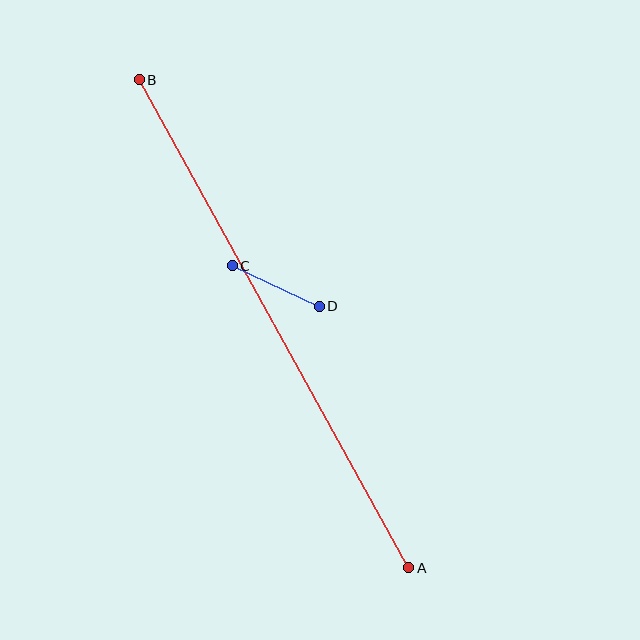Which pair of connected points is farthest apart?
Points A and B are farthest apart.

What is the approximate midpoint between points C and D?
The midpoint is at approximately (276, 286) pixels.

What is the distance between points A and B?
The distance is approximately 557 pixels.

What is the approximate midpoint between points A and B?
The midpoint is at approximately (274, 324) pixels.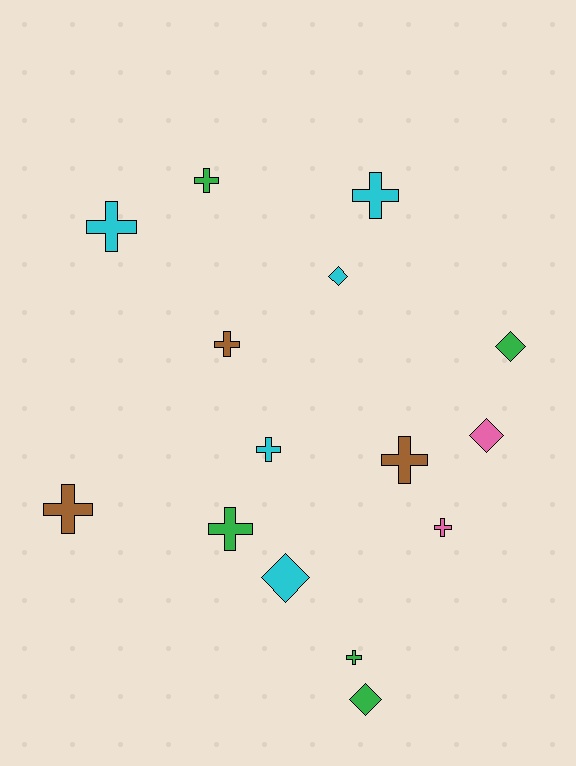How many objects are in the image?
There are 15 objects.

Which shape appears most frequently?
Cross, with 10 objects.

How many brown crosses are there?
There are 3 brown crosses.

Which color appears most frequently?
Cyan, with 5 objects.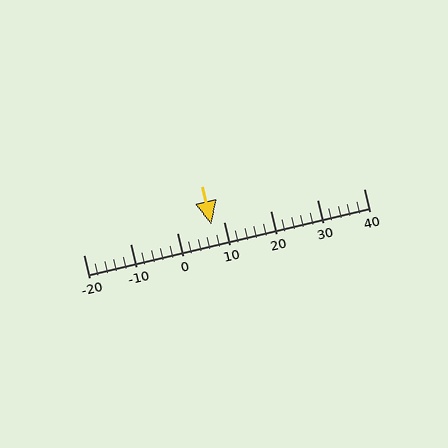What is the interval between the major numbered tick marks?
The major tick marks are spaced 10 units apart.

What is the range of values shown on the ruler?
The ruler shows values from -20 to 40.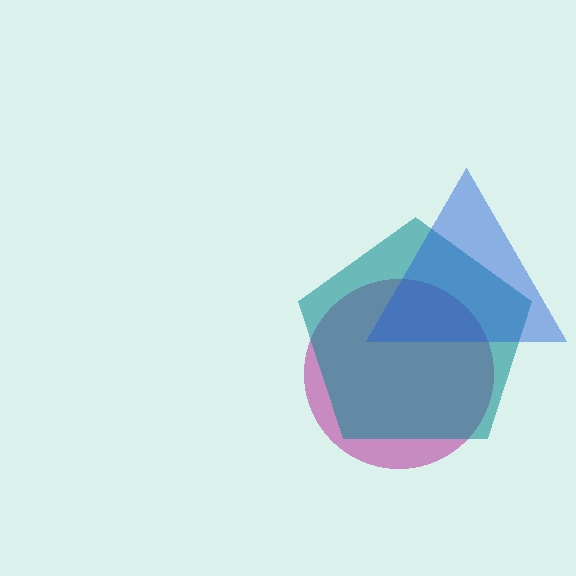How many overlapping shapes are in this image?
There are 3 overlapping shapes in the image.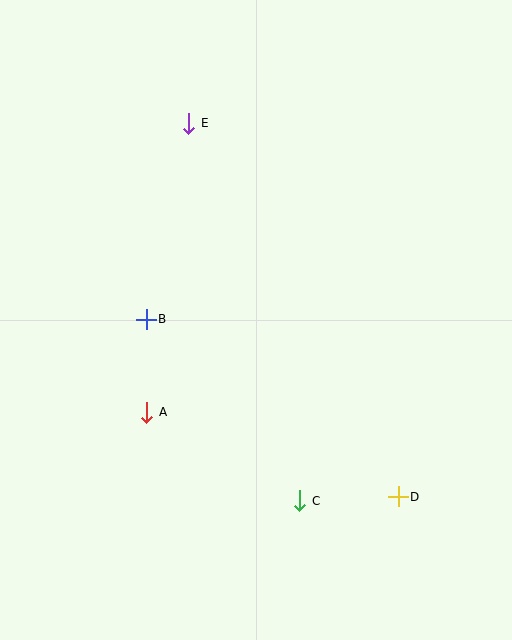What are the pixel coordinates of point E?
Point E is at (189, 123).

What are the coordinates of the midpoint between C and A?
The midpoint between C and A is at (223, 457).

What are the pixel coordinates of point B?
Point B is at (146, 319).